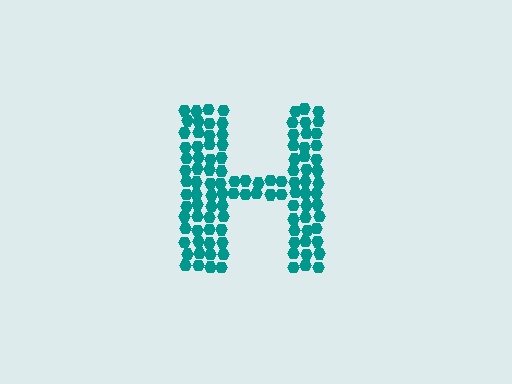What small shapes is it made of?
It is made of small hexagons.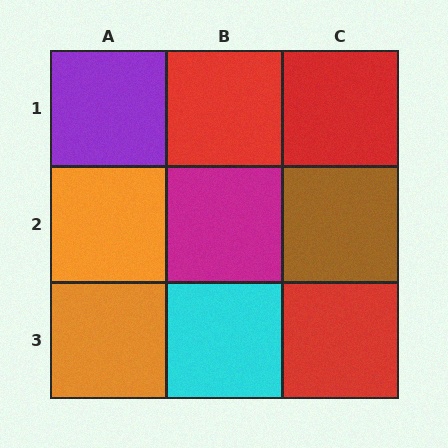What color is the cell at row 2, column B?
Magenta.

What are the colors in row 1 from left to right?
Purple, red, red.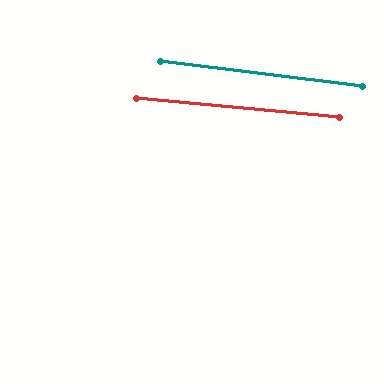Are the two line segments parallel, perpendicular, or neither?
Parallel — their directions differ by only 1.7°.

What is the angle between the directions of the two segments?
Approximately 2 degrees.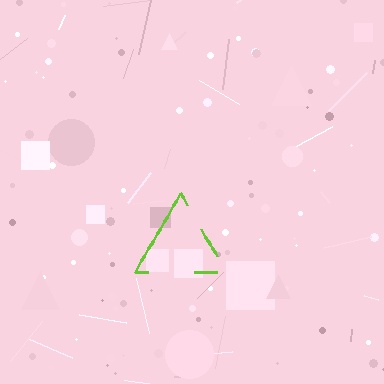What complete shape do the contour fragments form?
The contour fragments form a triangle.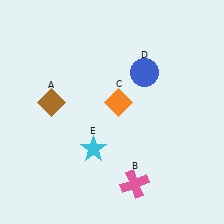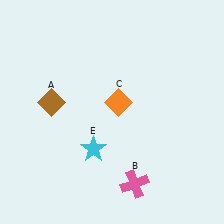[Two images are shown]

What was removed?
The blue circle (D) was removed in Image 2.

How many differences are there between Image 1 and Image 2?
There is 1 difference between the two images.